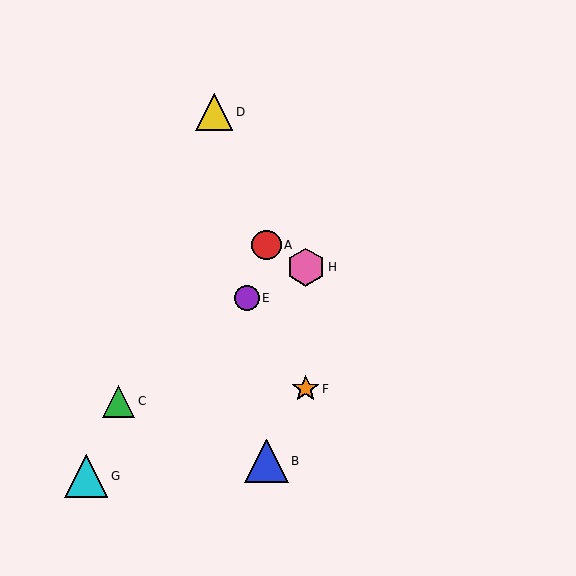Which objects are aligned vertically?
Objects F, H are aligned vertically.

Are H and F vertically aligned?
Yes, both are at x≈306.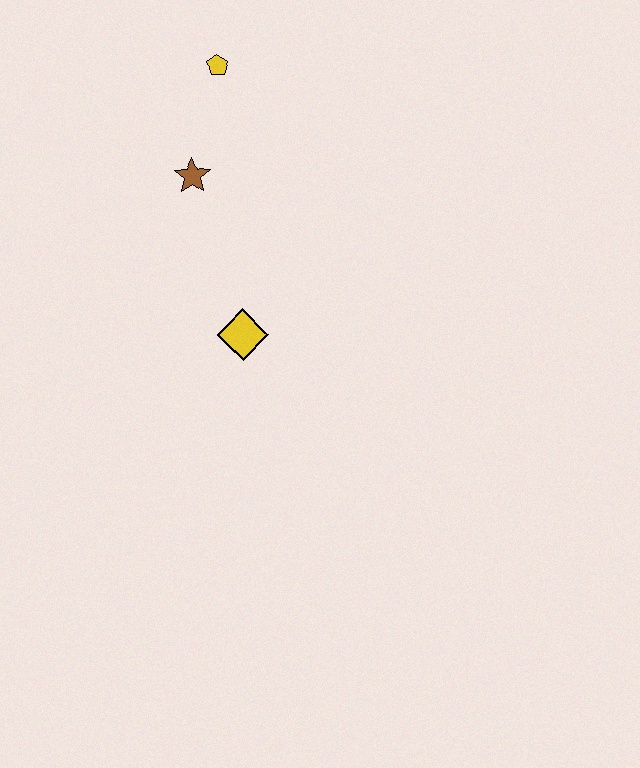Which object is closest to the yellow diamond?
The brown star is closest to the yellow diamond.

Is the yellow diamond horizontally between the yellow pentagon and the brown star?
No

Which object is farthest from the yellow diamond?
The yellow pentagon is farthest from the yellow diamond.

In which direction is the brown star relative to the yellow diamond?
The brown star is above the yellow diamond.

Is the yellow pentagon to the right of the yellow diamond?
No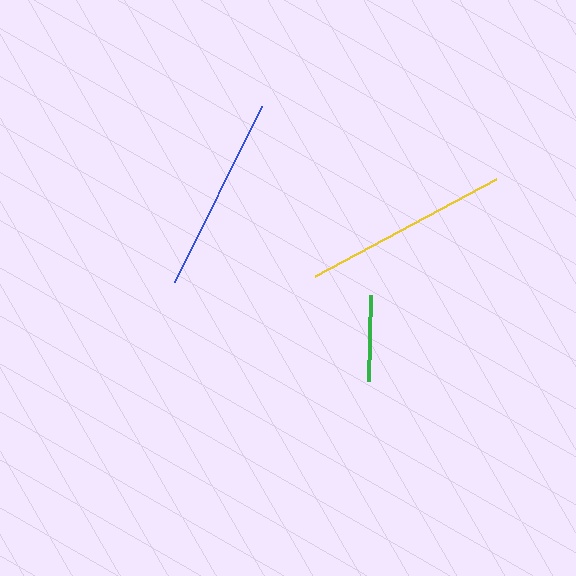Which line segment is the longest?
The yellow line is the longest at approximately 206 pixels.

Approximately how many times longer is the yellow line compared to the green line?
The yellow line is approximately 2.4 times the length of the green line.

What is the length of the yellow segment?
The yellow segment is approximately 206 pixels long.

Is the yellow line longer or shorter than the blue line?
The yellow line is longer than the blue line.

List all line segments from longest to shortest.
From longest to shortest: yellow, blue, green.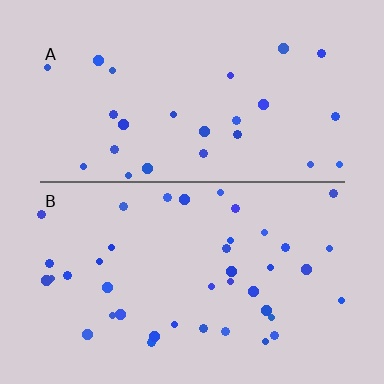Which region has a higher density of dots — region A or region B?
B (the bottom).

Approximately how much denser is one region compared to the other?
Approximately 1.6× — region B over region A.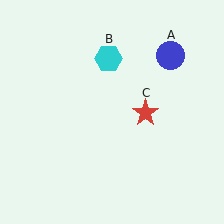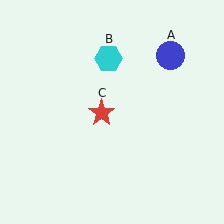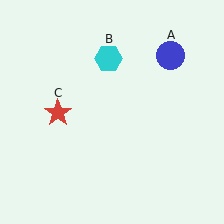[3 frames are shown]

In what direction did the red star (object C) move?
The red star (object C) moved left.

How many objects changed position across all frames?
1 object changed position: red star (object C).